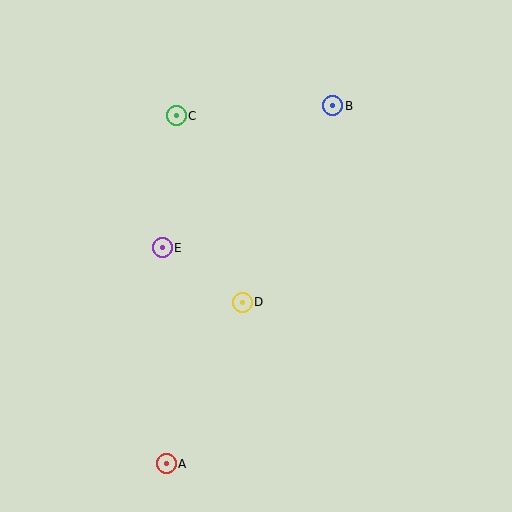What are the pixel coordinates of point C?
Point C is at (176, 116).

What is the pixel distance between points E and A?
The distance between E and A is 216 pixels.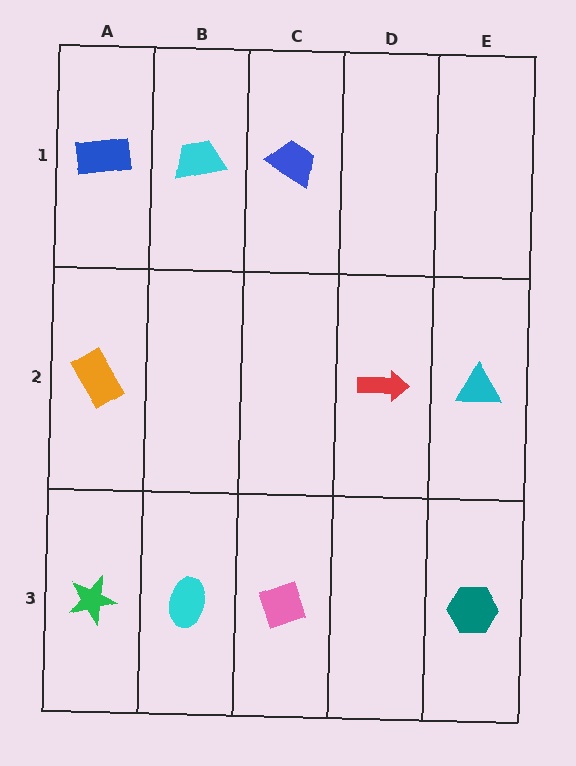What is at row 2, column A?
An orange rectangle.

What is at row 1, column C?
A blue trapezoid.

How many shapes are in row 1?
3 shapes.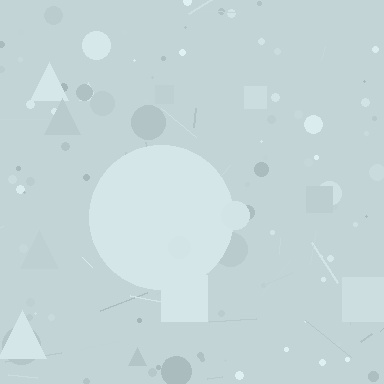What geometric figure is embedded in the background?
A circle is embedded in the background.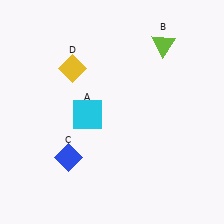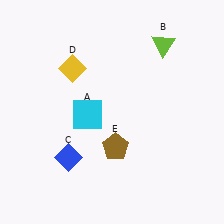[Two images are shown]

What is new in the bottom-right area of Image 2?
A brown pentagon (E) was added in the bottom-right area of Image 2.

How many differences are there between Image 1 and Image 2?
There is 1 difference between the two images.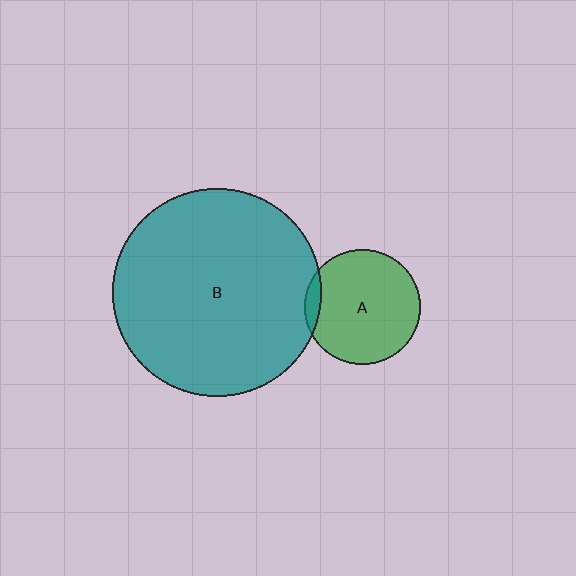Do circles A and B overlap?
Yes.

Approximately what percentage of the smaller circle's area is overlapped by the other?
Approximately 5%.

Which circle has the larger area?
Circle B (teal).